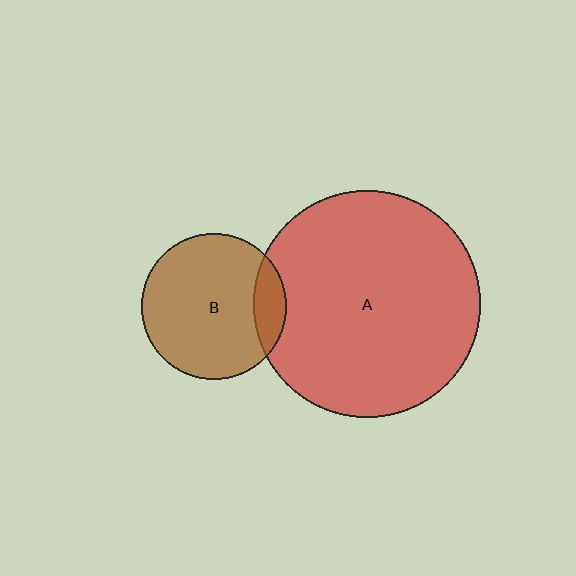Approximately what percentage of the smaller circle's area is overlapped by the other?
Approximately 15%.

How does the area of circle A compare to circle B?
Approximately 2.4 times.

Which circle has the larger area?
Circle A (red).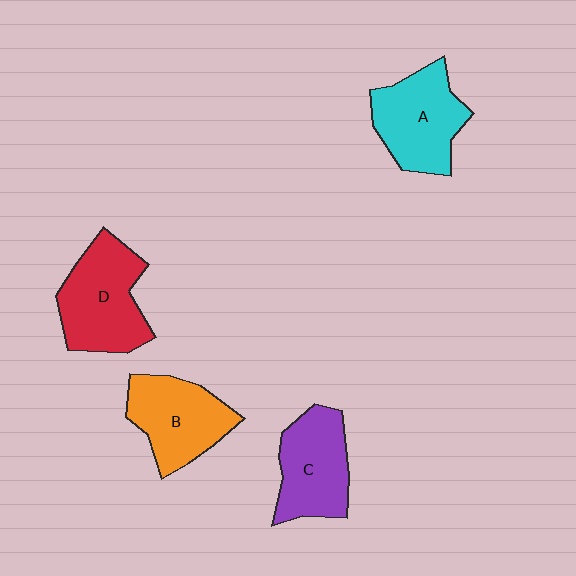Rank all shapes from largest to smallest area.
From largest to smallest: D (red), A (cyan), B (orange), C (purple).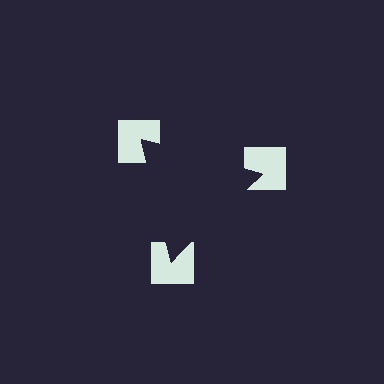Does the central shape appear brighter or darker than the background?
It typically appears slightly darker than the background, even though no actual brightness change is drawn.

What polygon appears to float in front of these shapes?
An illusory triangle — its edges are inferred from the aligned wedge cuts in the notched squares, not physically drawn.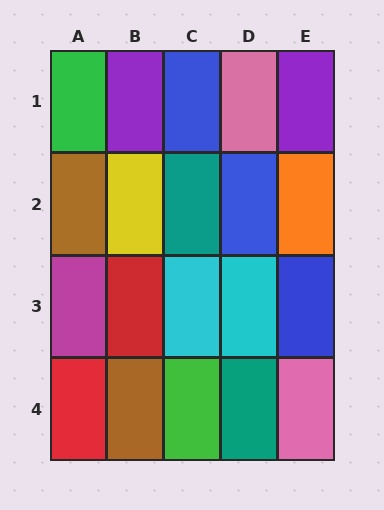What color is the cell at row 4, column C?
Green.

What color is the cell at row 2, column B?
Yellow.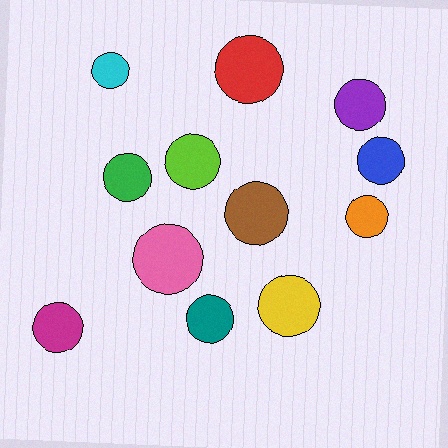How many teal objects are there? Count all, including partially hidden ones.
There is 1 teal object.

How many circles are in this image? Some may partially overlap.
There are 12 circles.